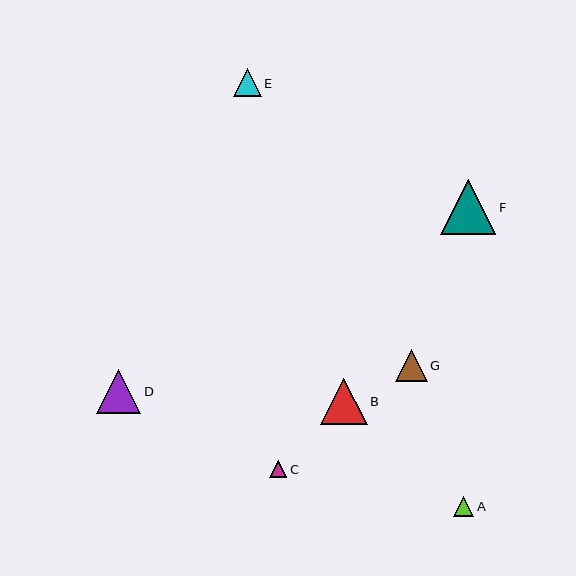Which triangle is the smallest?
Triangle C is the smallest with a size of approximately 17 pixels.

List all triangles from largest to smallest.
From largest to smallest: F, B, D, G, E, A, C.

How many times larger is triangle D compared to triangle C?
Triangle D is approximately 2.6 times the size of triangle C.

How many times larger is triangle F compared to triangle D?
Triangle F is approximately 1.2 times the size of triangle D.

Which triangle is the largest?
Triangle F is the largest with a size of approximately 55 pixels.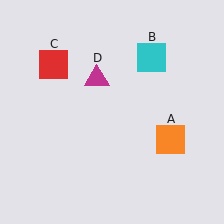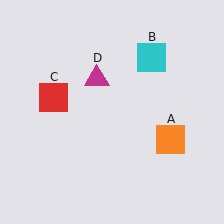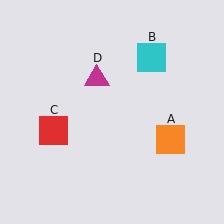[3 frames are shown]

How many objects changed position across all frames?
1 object changed position: red square (object C).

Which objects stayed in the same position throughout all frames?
Orange square (object A) and cyan square (object B) and magenta triangle (object D) remained stationary.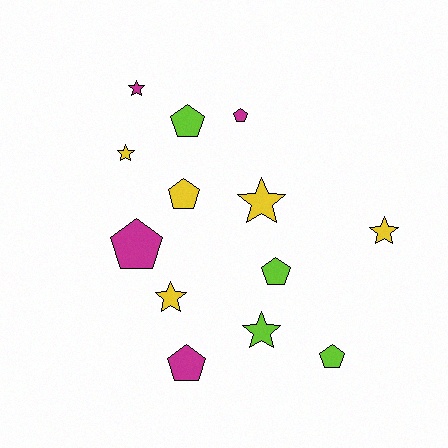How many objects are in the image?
There are 13 objects.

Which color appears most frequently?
Yellow, with 5 objects.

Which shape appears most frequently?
Pentagon, with 7 objects.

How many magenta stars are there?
There is 1 magenta star.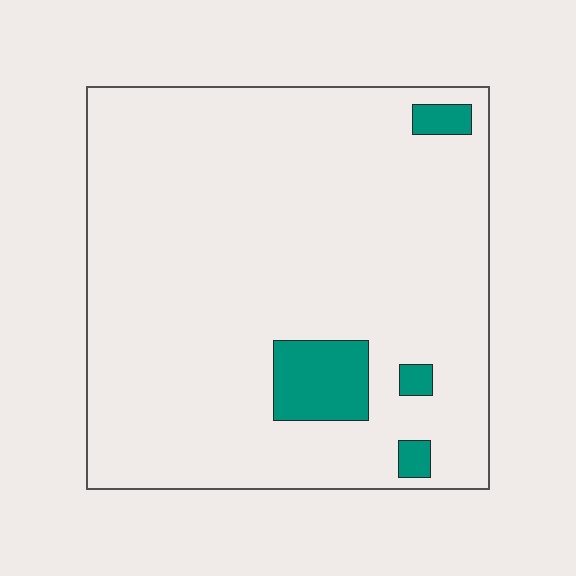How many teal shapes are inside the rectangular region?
4.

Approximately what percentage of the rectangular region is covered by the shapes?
Approximately 5%.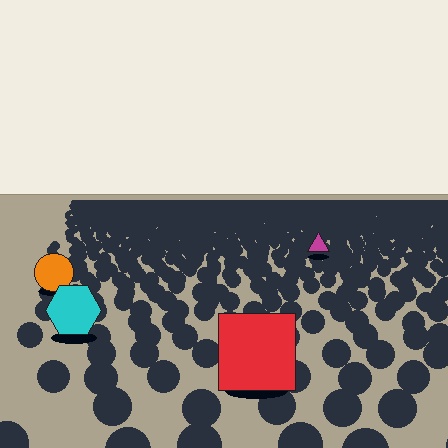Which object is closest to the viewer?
The red square is closest. The texture marks near it are larger and more spread out.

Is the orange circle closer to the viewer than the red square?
No. The red square is closer — you can tell from the texture gradient: the ground texture is coarser near it.